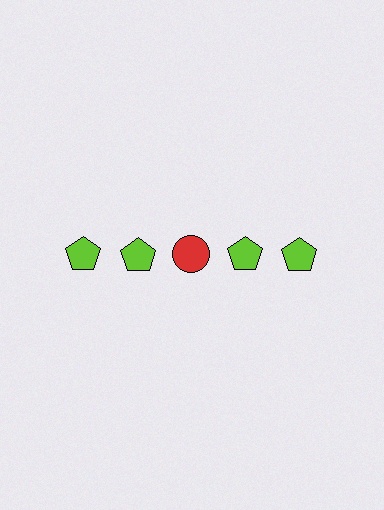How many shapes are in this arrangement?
There are 5 shapes arranged in a grid pattern.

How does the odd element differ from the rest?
It differs in both color (red instead of lime) and shape (circle instead of pentagon).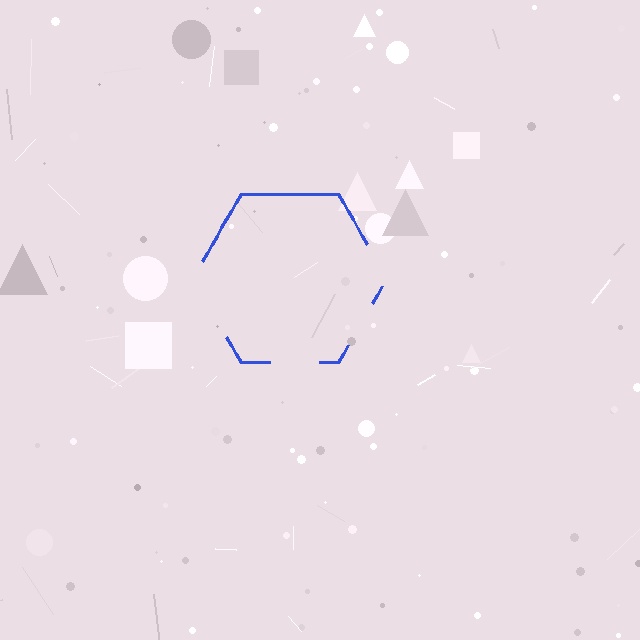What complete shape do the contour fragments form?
The contour fragments form a hexagon.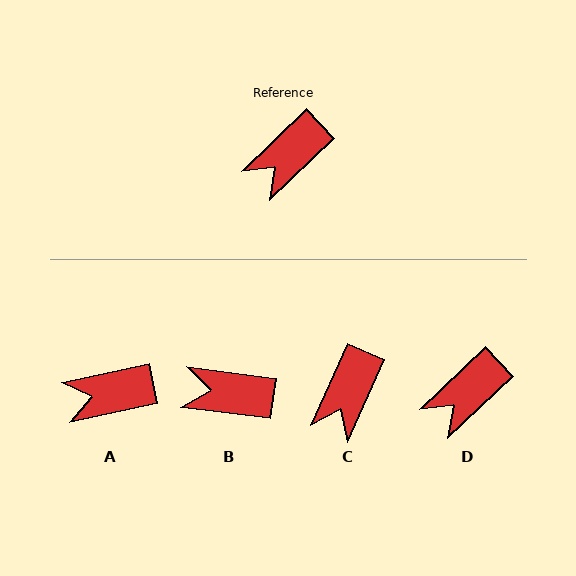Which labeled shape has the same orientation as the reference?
D.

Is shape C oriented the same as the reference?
No, it is off by about 22 degrees.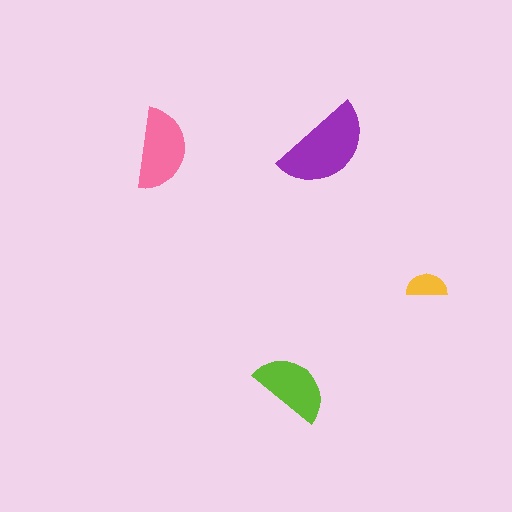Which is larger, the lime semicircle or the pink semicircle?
The pink one.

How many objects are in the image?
There are 4 objects in the image.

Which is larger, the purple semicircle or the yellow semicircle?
The purple one.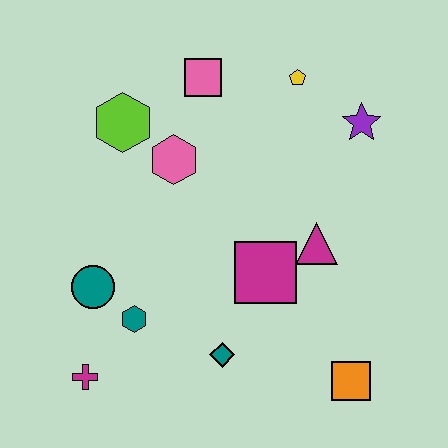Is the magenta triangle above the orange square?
Yes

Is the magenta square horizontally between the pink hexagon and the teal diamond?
No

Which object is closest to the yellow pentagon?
The purple star is closest to the yellow pentagon.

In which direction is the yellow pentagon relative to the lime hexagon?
The yellow pentagon is to the right of the lime hexagon.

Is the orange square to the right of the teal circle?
Yes